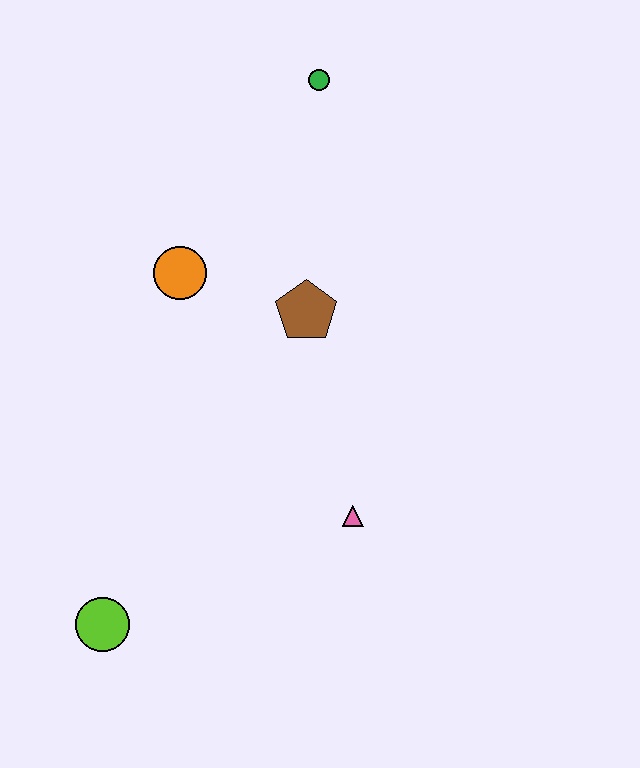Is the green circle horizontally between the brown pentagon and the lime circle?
No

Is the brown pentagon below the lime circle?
No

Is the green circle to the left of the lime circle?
No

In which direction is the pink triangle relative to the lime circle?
The pink triangle is to the right of the lime circle.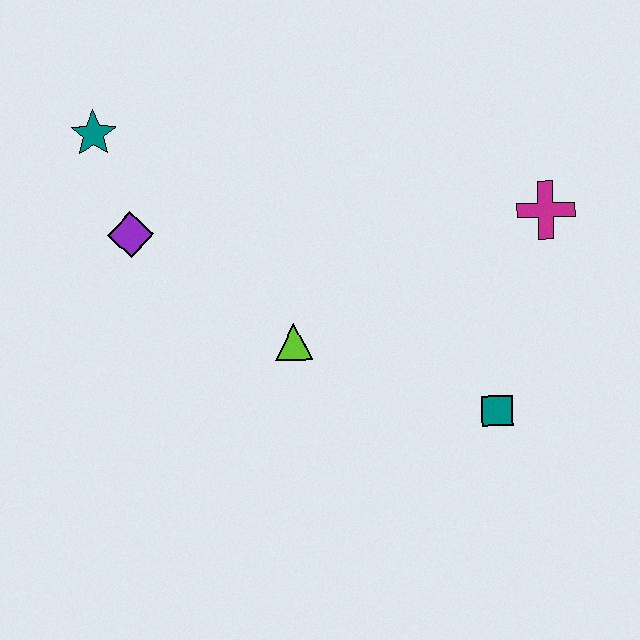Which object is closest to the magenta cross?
The teal square is closest to the magenta cross.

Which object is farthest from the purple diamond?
The magenta cross is farthest from the purple diamond.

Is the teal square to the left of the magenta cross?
Yes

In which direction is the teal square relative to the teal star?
The teal square is to the right of the teal star.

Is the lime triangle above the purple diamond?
No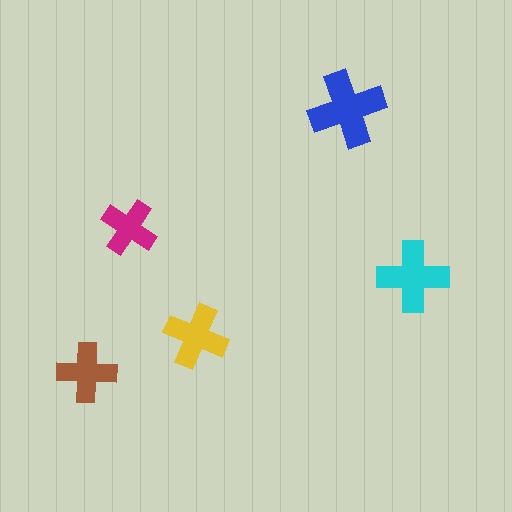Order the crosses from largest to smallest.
the blue one, the cyan one, the yellow one, the brown one, the magenta one.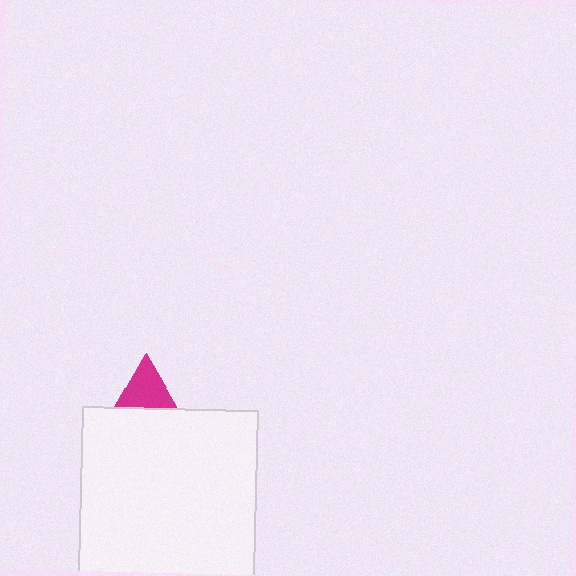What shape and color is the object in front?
The object in front is a white square.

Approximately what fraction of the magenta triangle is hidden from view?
Roughly 68% of the magenta triangle is hidden behind the white square.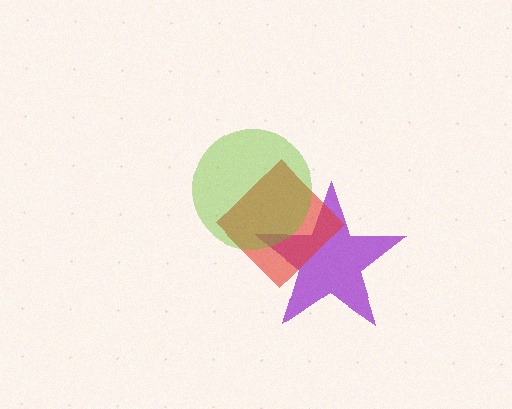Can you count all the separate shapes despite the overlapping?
Yes, there are 3 separate shapes.